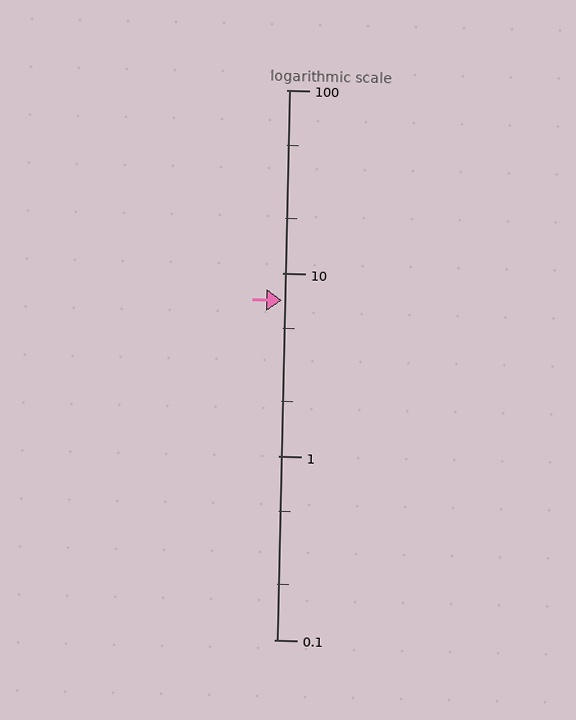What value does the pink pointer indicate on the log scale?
The pointer indicates approximately 7.1.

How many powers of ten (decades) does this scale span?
The scale spans 3 decades, from 0.1 to 100.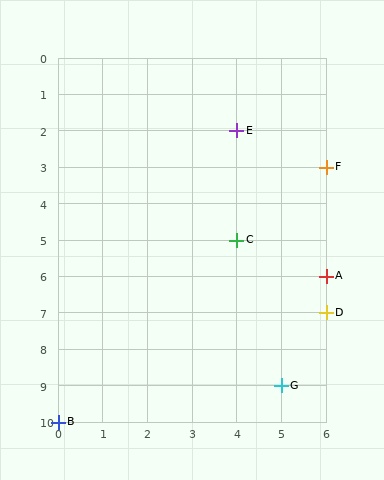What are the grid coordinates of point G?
Point G is at grid coordinates (5, 9).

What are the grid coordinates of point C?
Point C is at grid coordinates (4, 5).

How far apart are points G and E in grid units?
Points G and E are 1 column and 7 rows apart (about 7.1 grid units diagonally).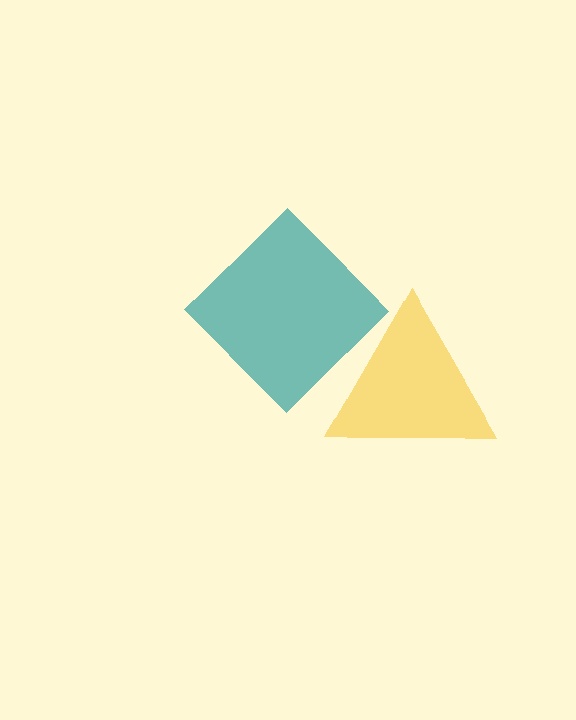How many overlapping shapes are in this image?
There are 2 overlapping shapes in the image.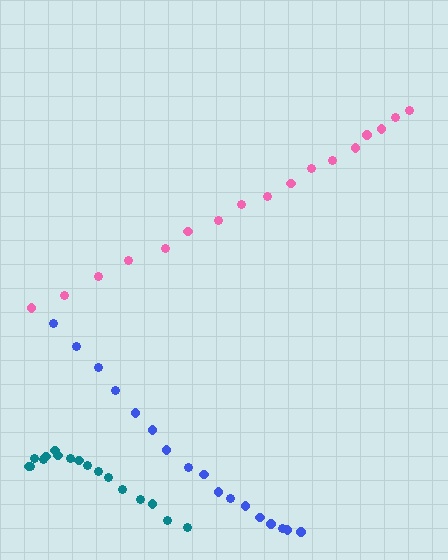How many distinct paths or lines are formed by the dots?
There are 3 distinct paths.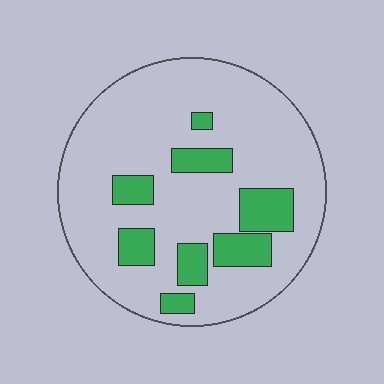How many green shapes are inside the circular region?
8.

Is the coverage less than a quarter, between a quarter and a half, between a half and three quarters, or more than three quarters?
Less than a quarter.